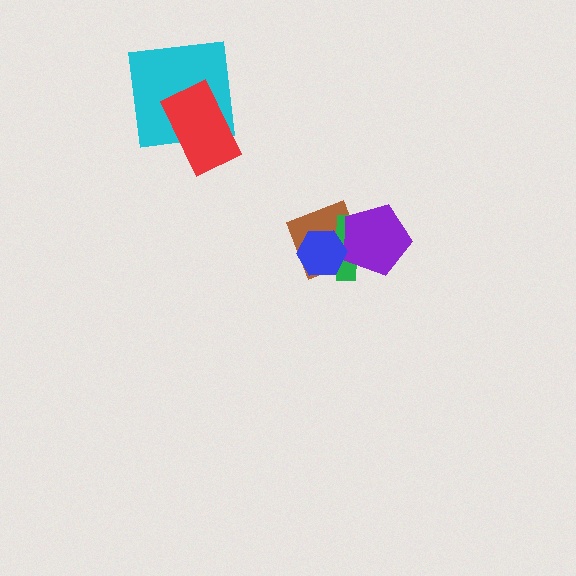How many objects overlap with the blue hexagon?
3 objects overlap with the blue hexagon.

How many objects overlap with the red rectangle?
1 object overlaps with the red rectangle.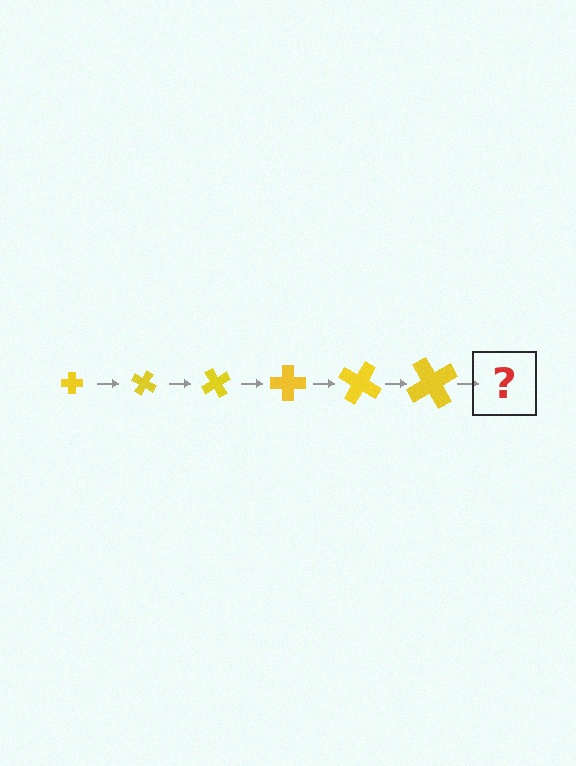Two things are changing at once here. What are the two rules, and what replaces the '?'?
The two rules are that the cross grows larger each step and it rotates 30 degrees each step. The '?' should be a cross, larger than the previous one and rotated 180 degrees from the start.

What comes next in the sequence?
The next element should be a cross, larger than the previous one and rotated 180 degrees from the start.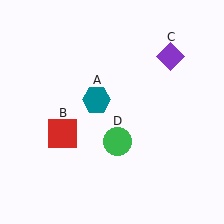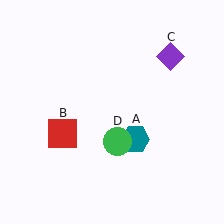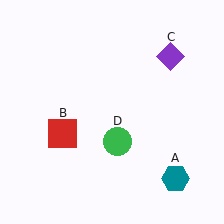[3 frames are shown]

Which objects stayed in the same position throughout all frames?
Red square (object B) and purple diamond (object C) and green circle (object D) remained stationary.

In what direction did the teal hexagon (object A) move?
The teal hexagon (object A) moved down and to the right.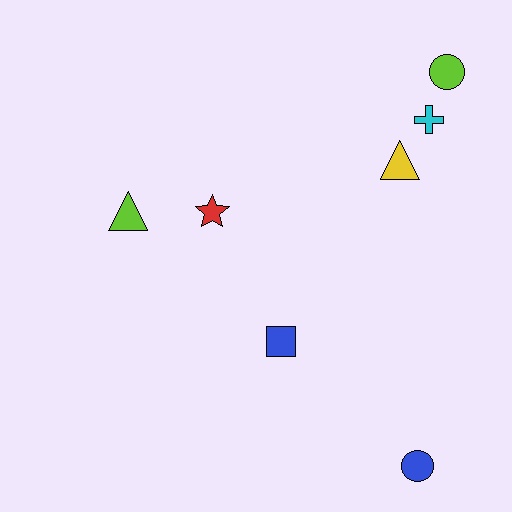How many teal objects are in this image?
There are no teal objects.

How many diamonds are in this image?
There are no diamonds.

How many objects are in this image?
There are 7 objects.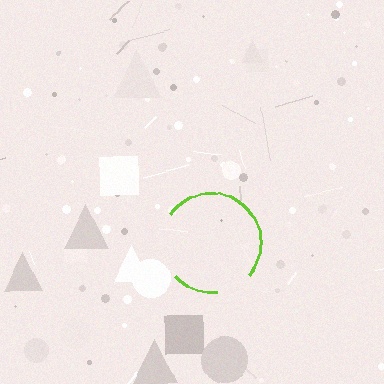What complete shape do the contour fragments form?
The contour fragments form a circle.